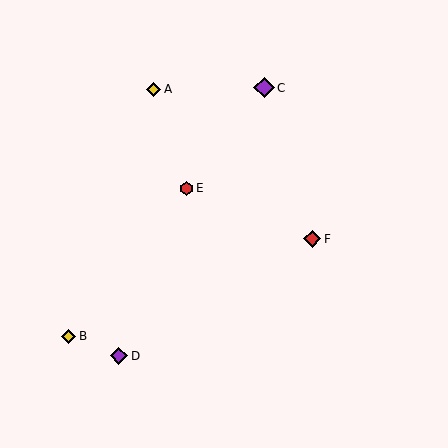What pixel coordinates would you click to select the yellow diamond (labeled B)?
Click at (69, 336) to select the yellow diamond B.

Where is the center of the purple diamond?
The center of the purple diamond is at (119, 356).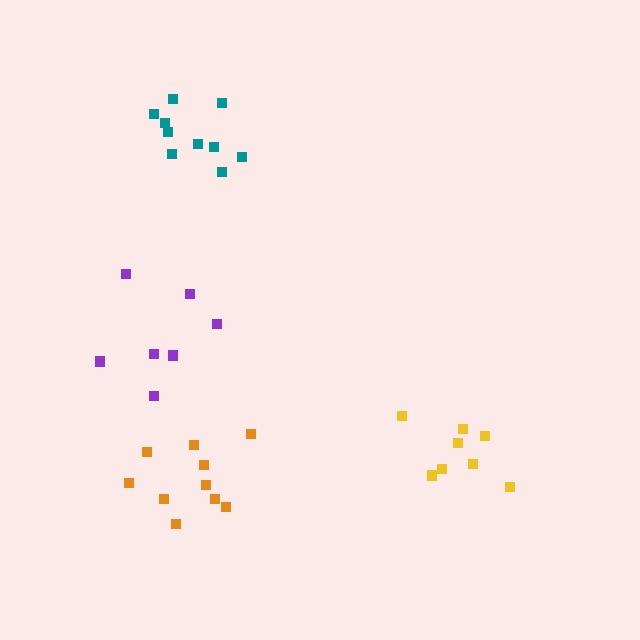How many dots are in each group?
Group 1: 10 dots, Group 2: 8 dots, Group 3: 7 dots, Group 4: 10 dots (35 total).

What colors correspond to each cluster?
The clusters are colored: orange, yellow, purple, teal.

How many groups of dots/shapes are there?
There are 4 groups.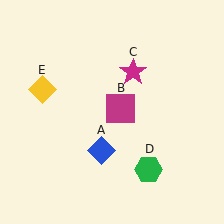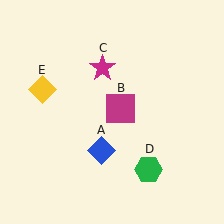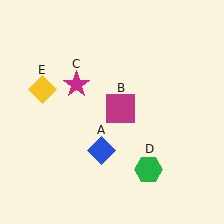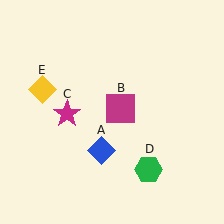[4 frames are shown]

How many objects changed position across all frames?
1 object changed position: magenta star (object C).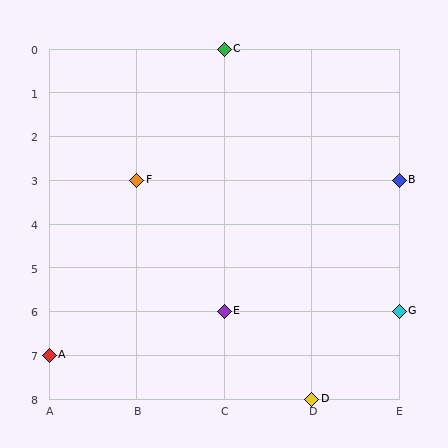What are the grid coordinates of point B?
Point B is at grid coordinates (E, 3).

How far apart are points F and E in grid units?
Points F and E are 1 column and 3 rows apart (about 3.2 grid units diagonally).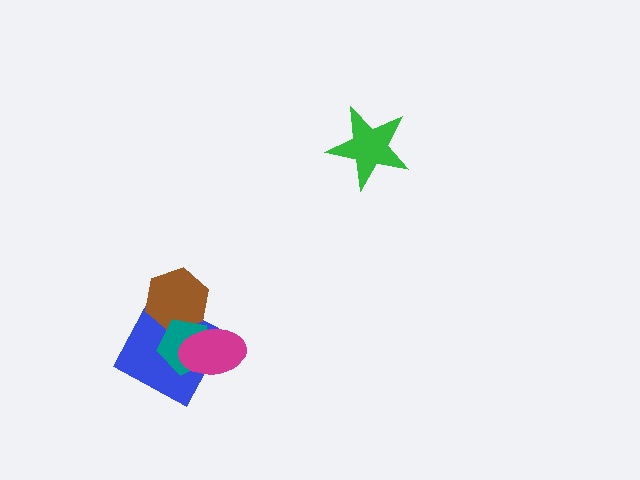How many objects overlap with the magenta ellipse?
2 objects overlap with the magenta ellipse.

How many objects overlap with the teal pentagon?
3 objects overlap with the teal pentagon.